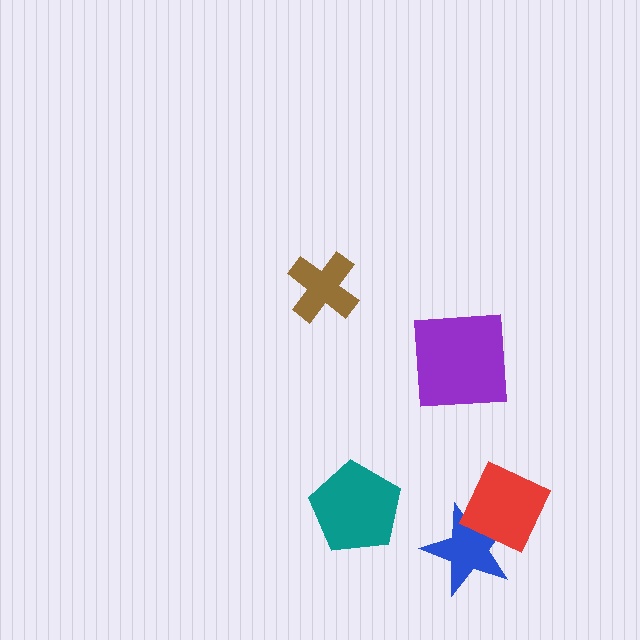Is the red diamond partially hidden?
No, no other shape covers it.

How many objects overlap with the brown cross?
0 objects overlap with the brown cross.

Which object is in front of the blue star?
The red diamond is in front of the blue star.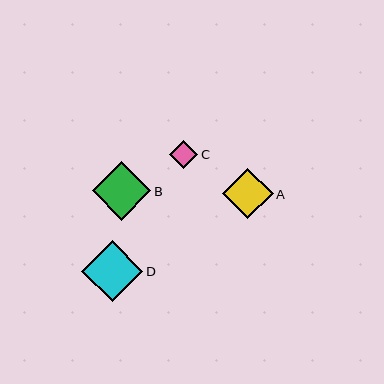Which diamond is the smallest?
Diamond C is the smallest with a size of approximately 28 pixels.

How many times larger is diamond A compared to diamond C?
Diamond A is approximately 1.8 times the size of diamond C.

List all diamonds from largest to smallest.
From largest to smallest: D, B, A, C.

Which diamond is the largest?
Diamond D is the largest with a size of approximately 61 pixels.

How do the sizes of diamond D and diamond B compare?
Diamond D and diamond B are approximately the same size.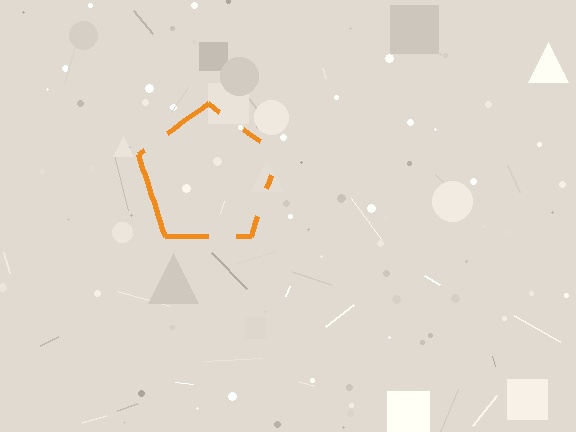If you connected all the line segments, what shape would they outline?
They would outline a pentagon.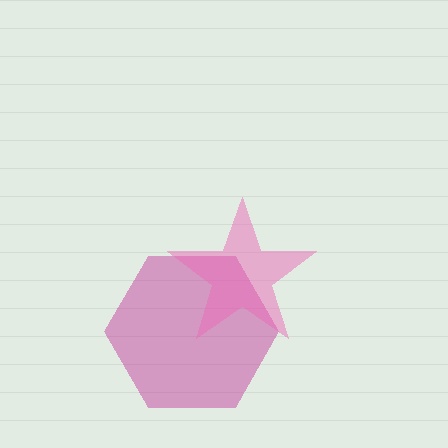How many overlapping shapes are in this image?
There are 2 overlapping shapes in the image.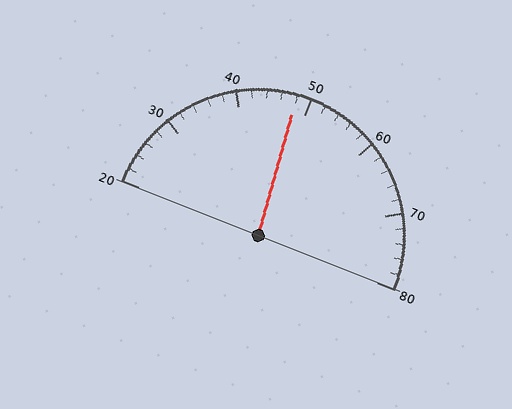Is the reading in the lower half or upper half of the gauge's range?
The reading is in the lower half of the range (20 to 80).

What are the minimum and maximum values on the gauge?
The gauge ranges from 20 to 80.